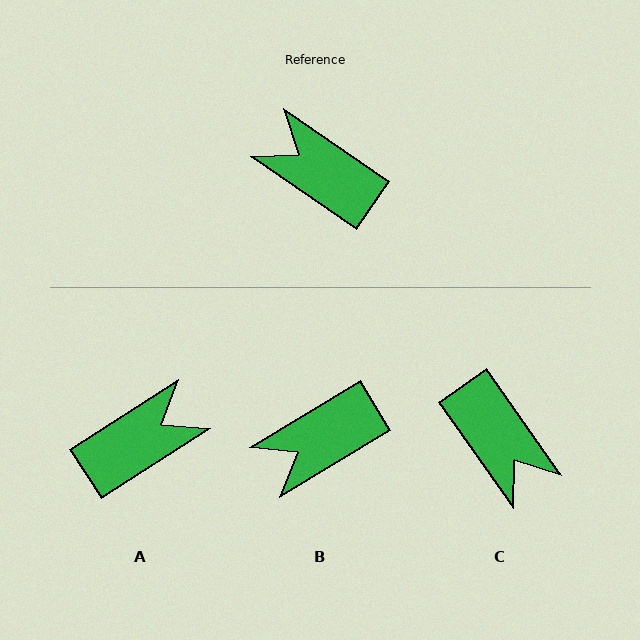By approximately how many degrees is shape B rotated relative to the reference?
Approximately 66 degrees counter-clockwise.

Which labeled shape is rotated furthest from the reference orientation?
C, about 159 degrees away.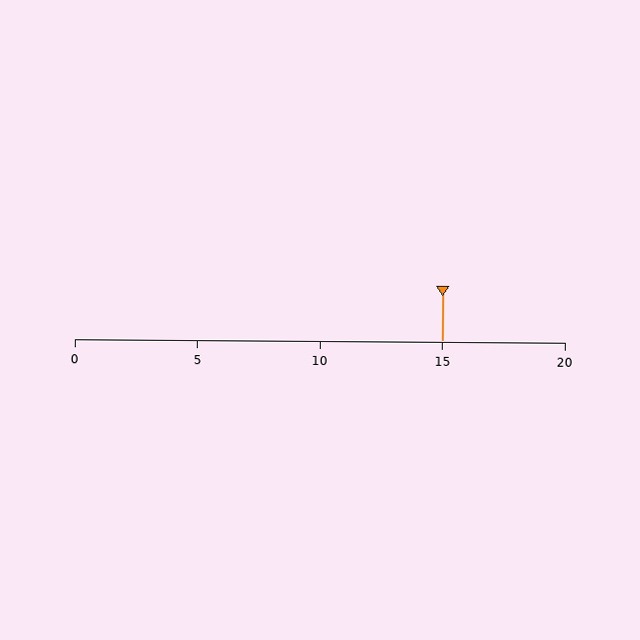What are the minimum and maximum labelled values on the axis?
The axis runs from 0 to 20.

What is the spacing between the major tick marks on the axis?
The major ticks are spaced 5 apart.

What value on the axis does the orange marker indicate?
The marker indicates approximately 15.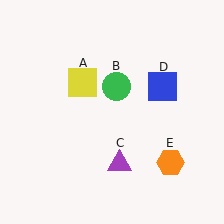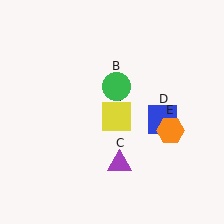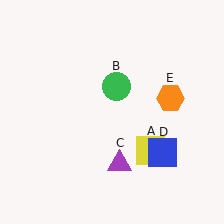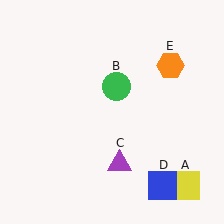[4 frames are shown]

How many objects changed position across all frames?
3 objects changed position: yellow square (object A), blue square (object D), orange hexagon (object E).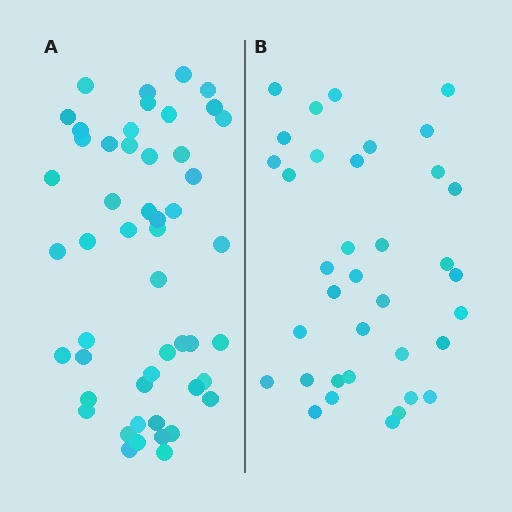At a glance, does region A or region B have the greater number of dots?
Region A (the left region) has more dots.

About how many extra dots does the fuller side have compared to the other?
Region A has approximately 15 more dots than region B.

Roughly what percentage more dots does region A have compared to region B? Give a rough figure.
About 40% more.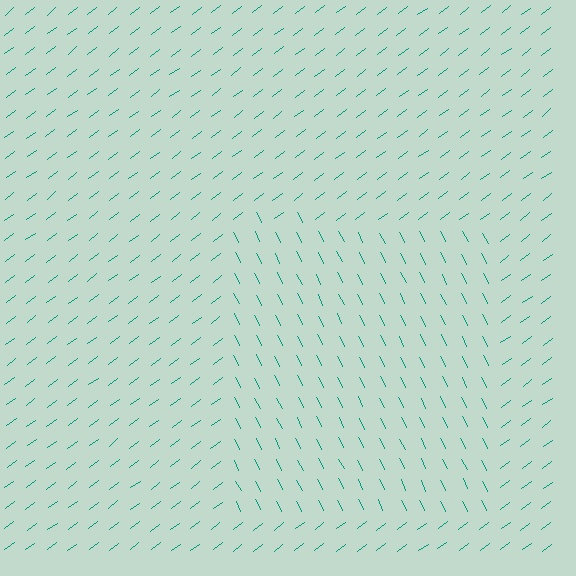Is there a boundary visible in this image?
Yes, there is a texture boundary formed by a change in line orientation.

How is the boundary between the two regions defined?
The boundary is defined purely by a change in line orientation (approximately 79 degrees difference). All lines are the same color and thickness.